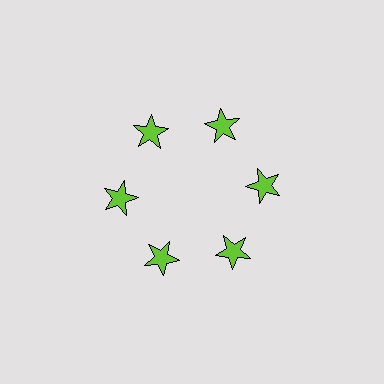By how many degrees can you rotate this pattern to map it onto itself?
The pattern maps onto itself every 60 degrees of rotation.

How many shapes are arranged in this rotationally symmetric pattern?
There are 6 shapes, arranged in 6 groups of 1.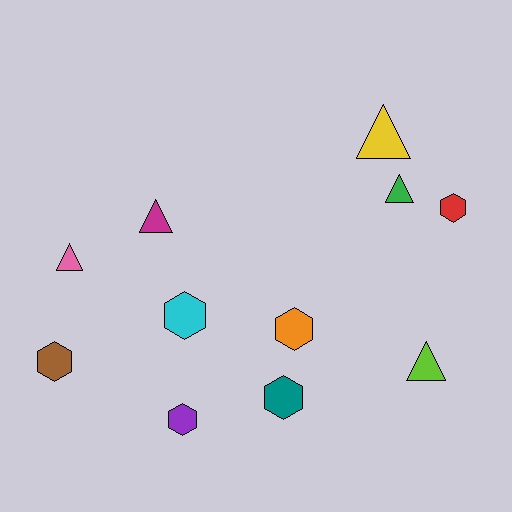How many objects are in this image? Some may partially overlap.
There are 11 objects.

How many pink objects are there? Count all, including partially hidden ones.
There is 1 pink object.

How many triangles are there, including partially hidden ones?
There are 5 triangles.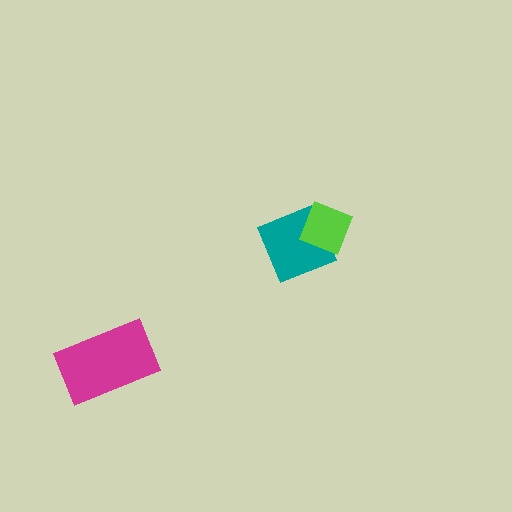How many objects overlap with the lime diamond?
1 object overlaps with the lime diamond.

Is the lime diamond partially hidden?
No, no other shape covers it.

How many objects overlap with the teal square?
1 object overlaps with the teal square.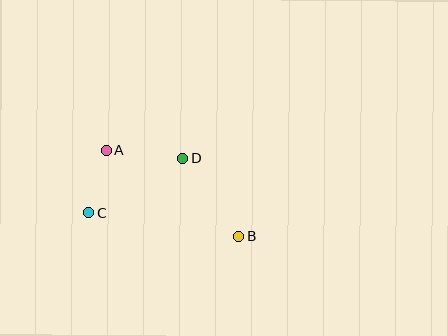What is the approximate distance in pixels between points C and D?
The distance between C and D is approximately 109 pixels.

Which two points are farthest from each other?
Points A and B are farthest from each other.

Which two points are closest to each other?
Points A and C are closest to each other.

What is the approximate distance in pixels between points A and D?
The distance between A and D is approximately 77 pixels.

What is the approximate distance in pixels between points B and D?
The distance between B and D is approximately 97 pixels.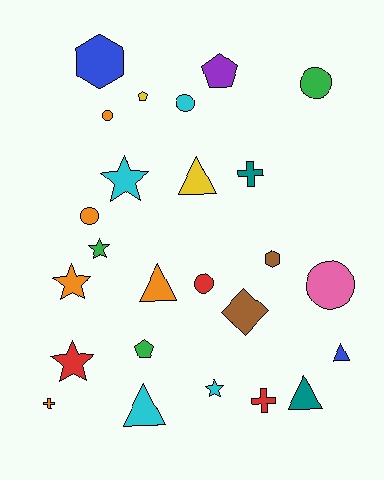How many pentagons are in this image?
There are 3 pentagons.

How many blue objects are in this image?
There are 2 blue objects.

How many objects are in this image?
There are 25 objects.